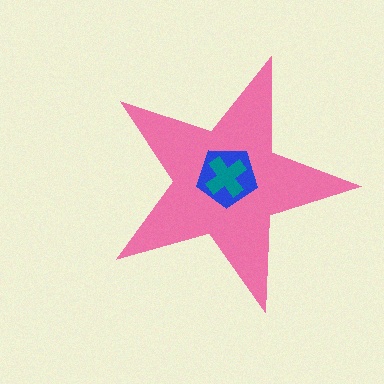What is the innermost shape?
The teal cross.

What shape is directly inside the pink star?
The blue pentagon.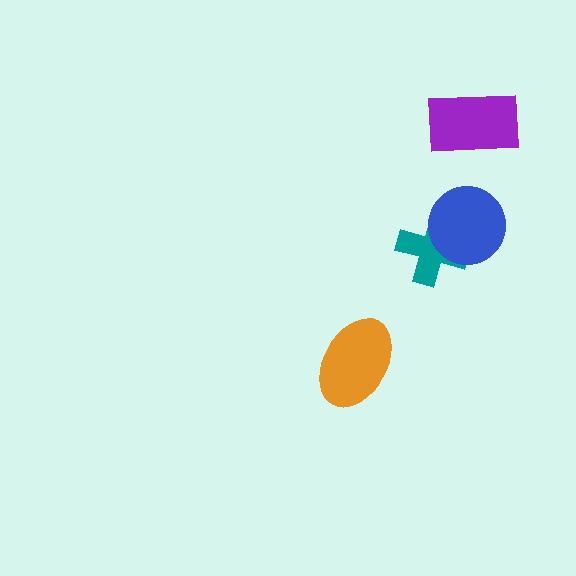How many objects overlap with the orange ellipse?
0 objects overlap with the orange ellipse.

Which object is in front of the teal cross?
The blue circle is in front of the teal cross.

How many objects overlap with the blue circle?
1 object overlaps with the blue circle.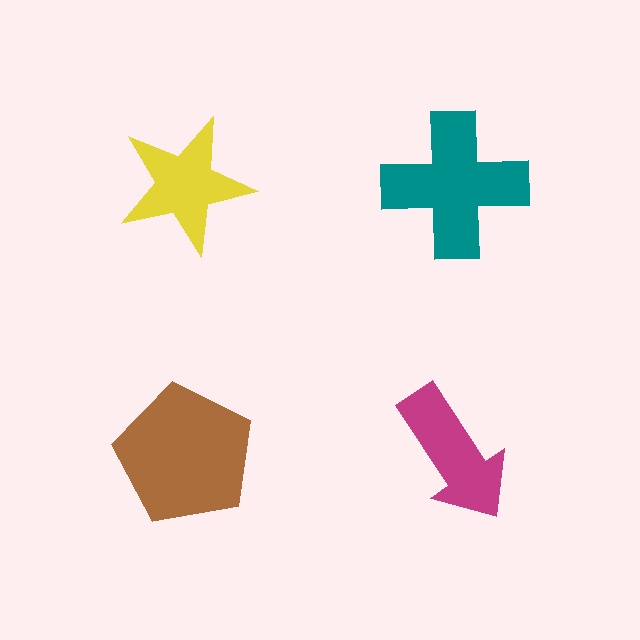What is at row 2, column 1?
A brown pentagon.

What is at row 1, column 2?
A teal cross.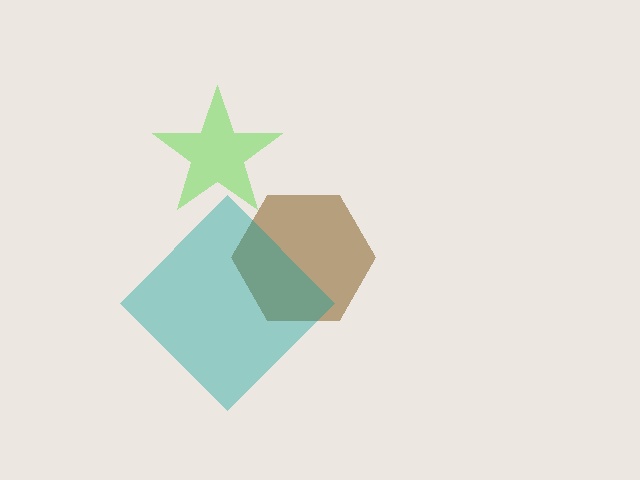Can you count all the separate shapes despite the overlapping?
Yes, there are 3 separate shapes.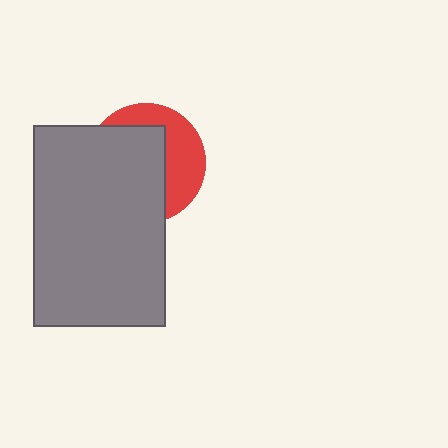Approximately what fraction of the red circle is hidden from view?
Roughly 60% of the red circle is hidden behind the gray rectangle.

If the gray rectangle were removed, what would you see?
You would see the complete red circle.